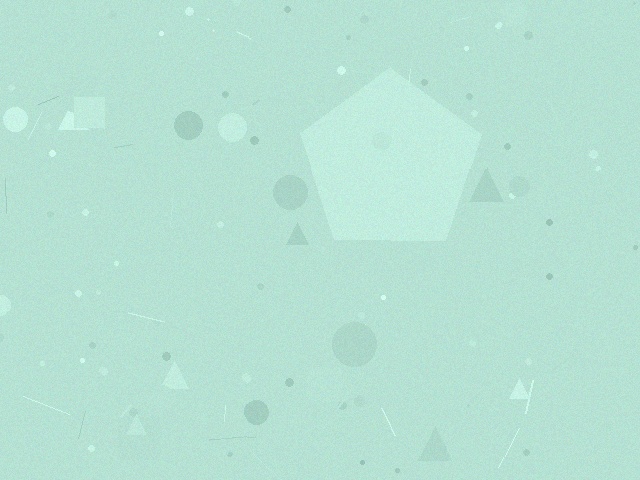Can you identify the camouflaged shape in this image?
The camouflaged shape is a pentagon.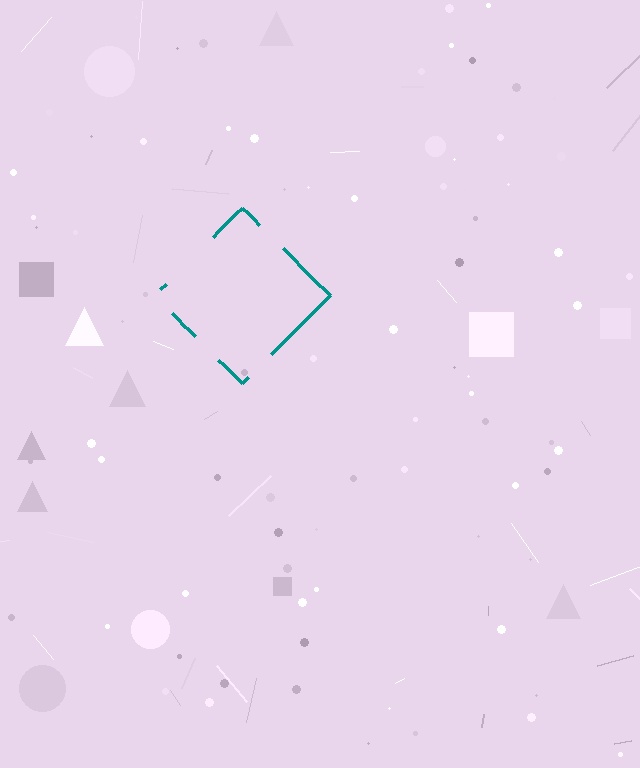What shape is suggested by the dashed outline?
The dashed outline suggests a diamond.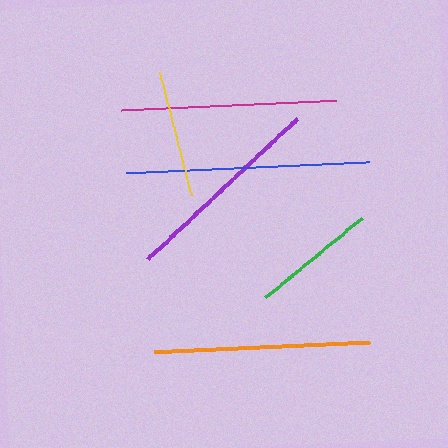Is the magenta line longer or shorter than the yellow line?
The magenta line is longer than the yellow line.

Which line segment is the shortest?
The green line is the shortest at approximately 124 pixels.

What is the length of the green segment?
The green segment is approximately 124 pixels long.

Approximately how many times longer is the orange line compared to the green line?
The orange line is approximately 1.7 times the length of the green line.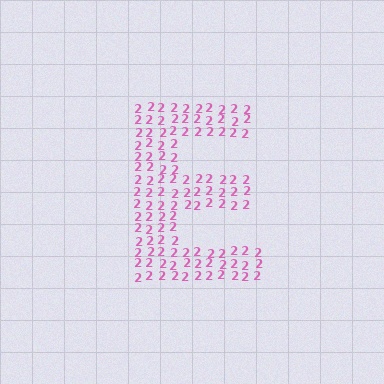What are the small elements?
The small elements are digit 2's.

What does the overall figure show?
The overall figure shows the letter E.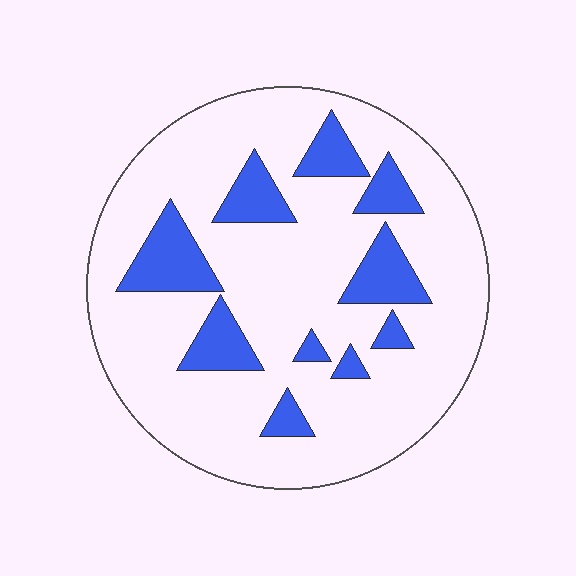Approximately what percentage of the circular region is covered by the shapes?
Approximately 20%.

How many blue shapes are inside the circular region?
10.